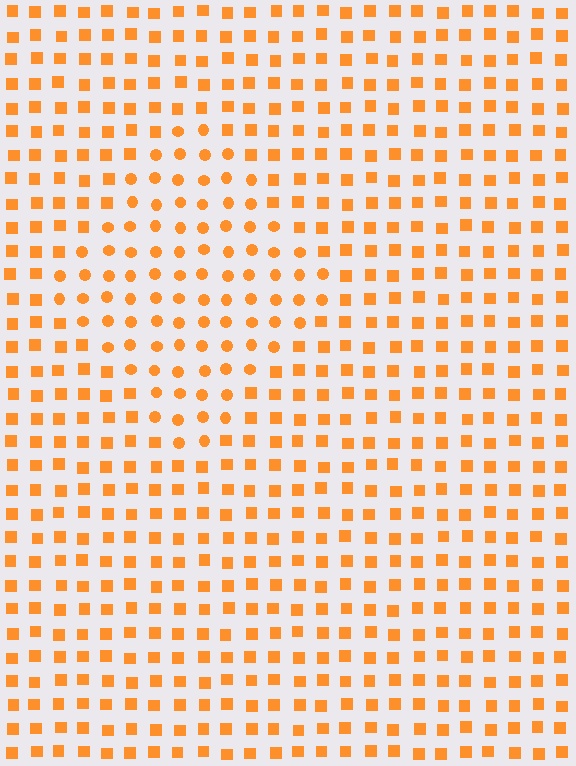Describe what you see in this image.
The image is filled with small orange elements arranged in a uniform grid. A diamond-shaped region contains circles, while the surrounding area contains squares. The boundary is defined purely by the change in element shape.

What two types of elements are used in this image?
The image uses circles inside the diamond region and squares outside it.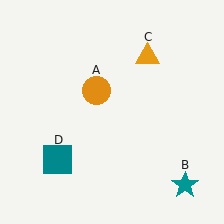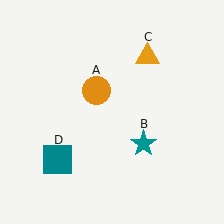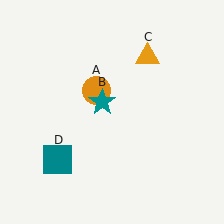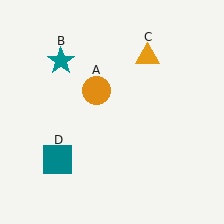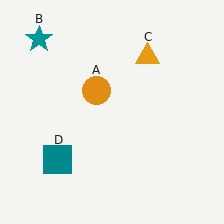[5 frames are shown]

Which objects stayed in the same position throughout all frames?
Orange circle (object A) and orange triangle (object C) and teal square (object D) remained stationary.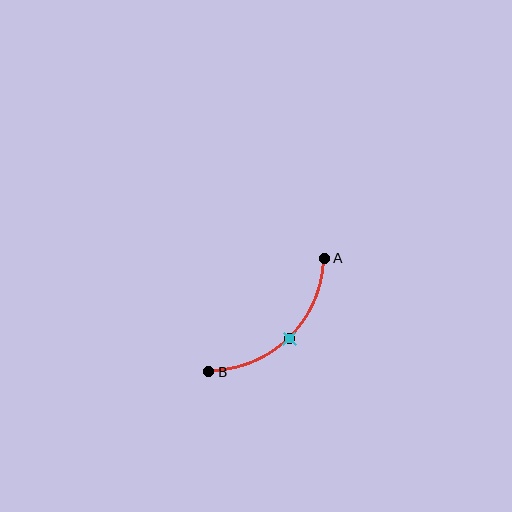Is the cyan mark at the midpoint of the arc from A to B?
Yes. The cyan mark lies on the arc at equal arc-length from both A and B — it is the arc midpoint.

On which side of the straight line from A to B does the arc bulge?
The arc bulges below and to the right of the straight line connecting A and B.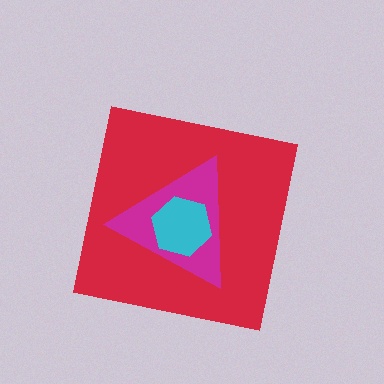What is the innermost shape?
The cyan hexagon.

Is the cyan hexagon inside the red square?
Yes.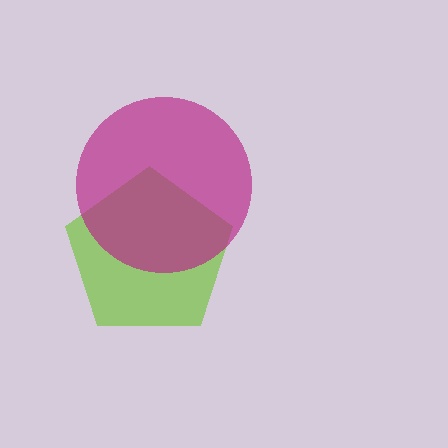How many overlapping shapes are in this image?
There are 2 overlapping shapes in the image.